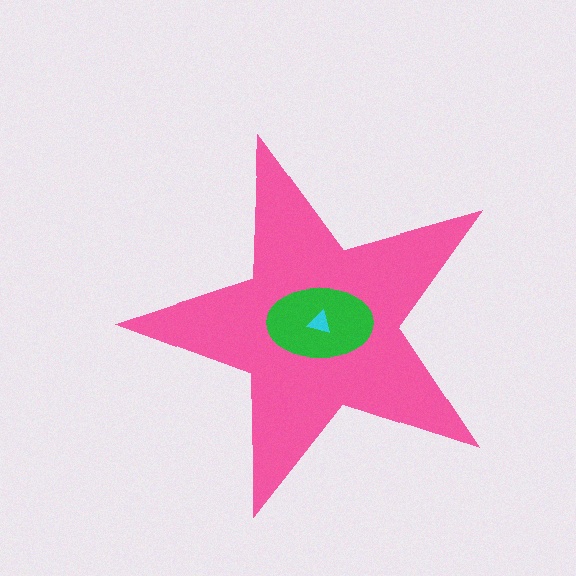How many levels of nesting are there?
3.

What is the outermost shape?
The pink star.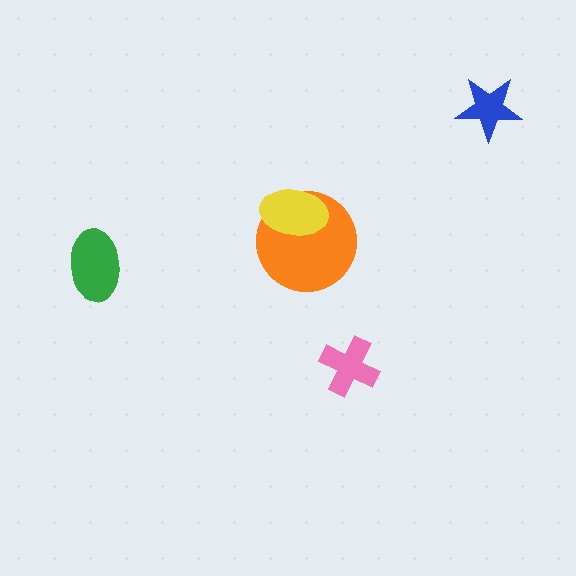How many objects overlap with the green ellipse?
0 objects overlap with the green ellipse.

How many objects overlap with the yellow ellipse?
1 object overlaps with the yellow ellipse.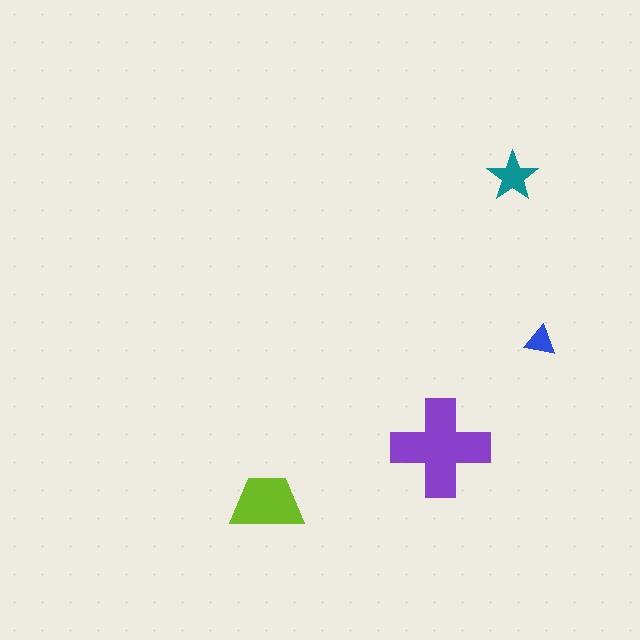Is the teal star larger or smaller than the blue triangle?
Larger.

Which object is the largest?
The purple cross.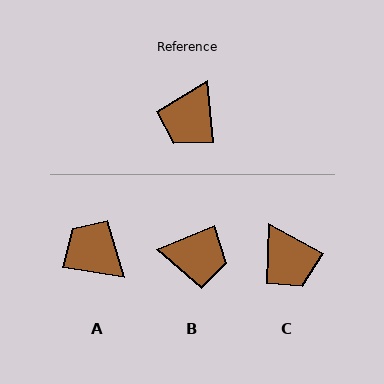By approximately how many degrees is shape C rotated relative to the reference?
Approximately 56 degrees counter-clockwise.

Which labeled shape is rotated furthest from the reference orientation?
B, about 106 degrees away.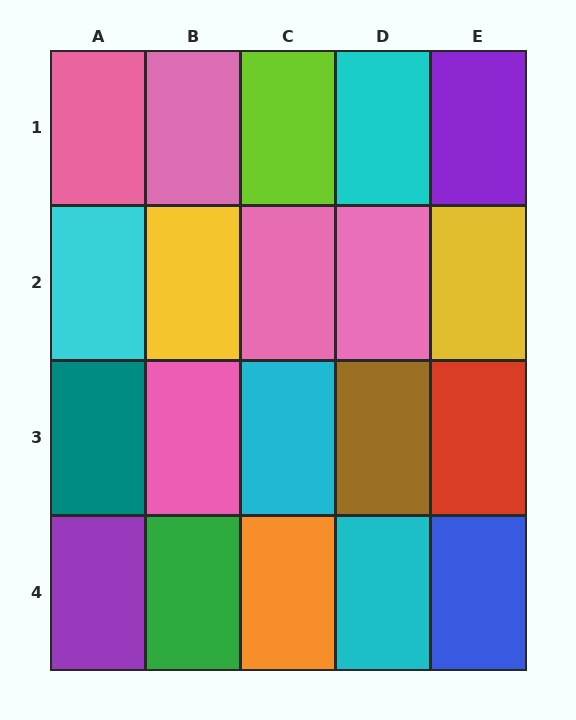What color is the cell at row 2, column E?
Yellow.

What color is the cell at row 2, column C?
Pink.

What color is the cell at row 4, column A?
Purple.